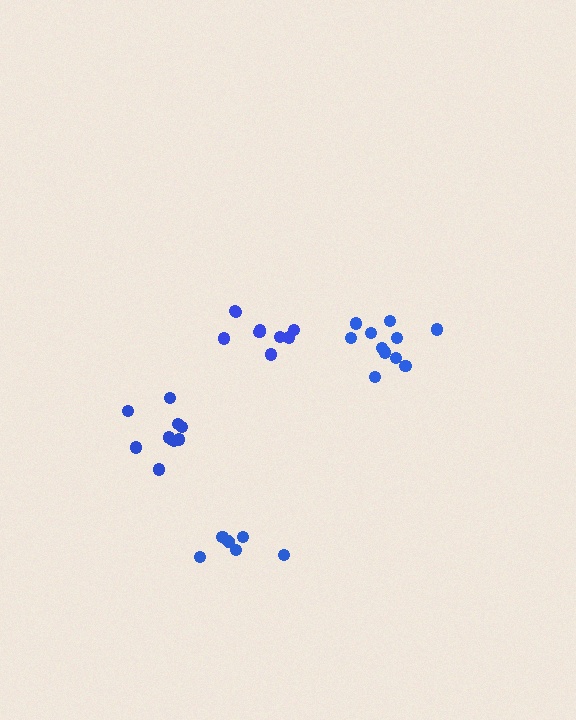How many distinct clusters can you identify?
There are 4 distinct clusters.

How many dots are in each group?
Group 1: 6 dots, Group 2: 9 dots, Group 3: 10 dots, Group 4: 11 dots (36 total).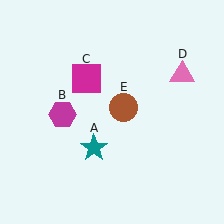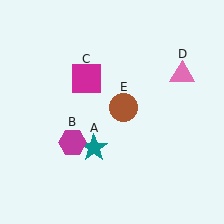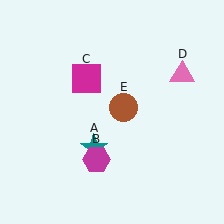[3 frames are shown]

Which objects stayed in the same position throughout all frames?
Teal star (object A) and magenta square (object C) and pink triangle (object D) and brown circle (object E) remained stationary.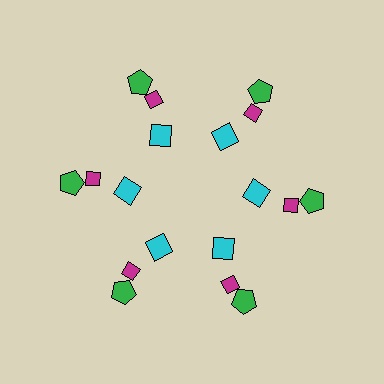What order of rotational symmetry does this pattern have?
This pattern has 6-fold rotational symmetry.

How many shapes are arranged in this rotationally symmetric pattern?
There are 18 shapes, arranged in 6 groups of 3.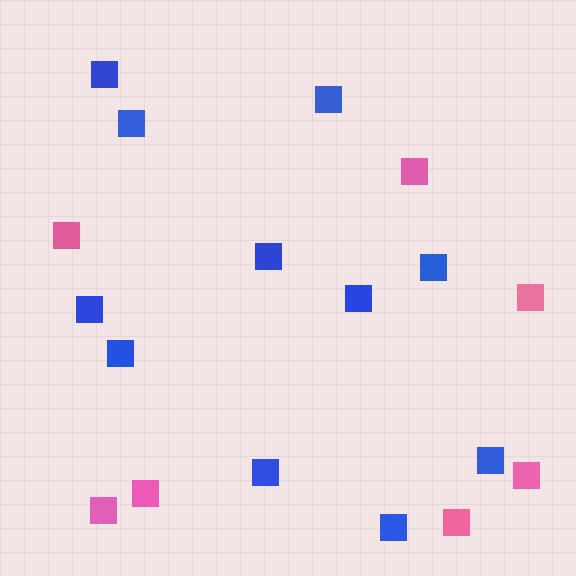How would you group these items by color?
There are 2 groups: one group of blue squares (11) and one group of pink squares (7).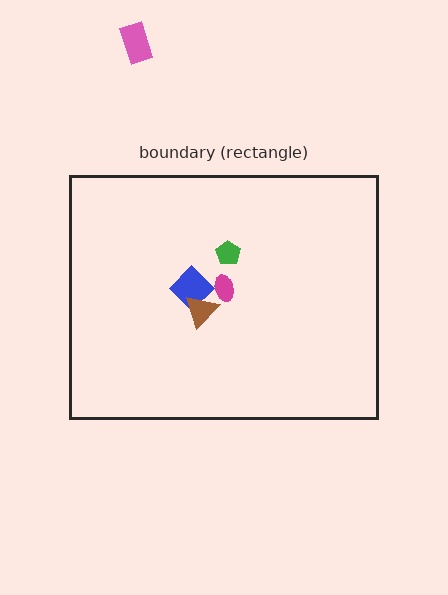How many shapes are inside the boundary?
4 inside, 1 outside.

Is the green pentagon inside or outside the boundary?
Inside.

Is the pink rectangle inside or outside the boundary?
Outside.